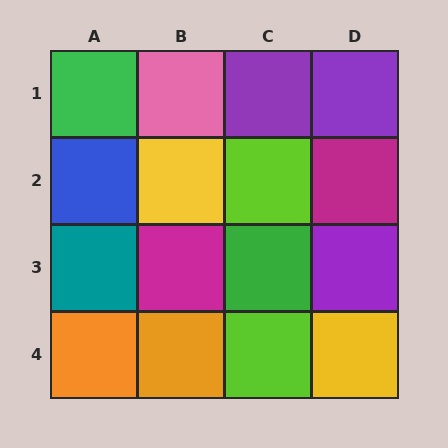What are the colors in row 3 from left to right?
Teal, magenta, green, purple.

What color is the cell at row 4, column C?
Lime.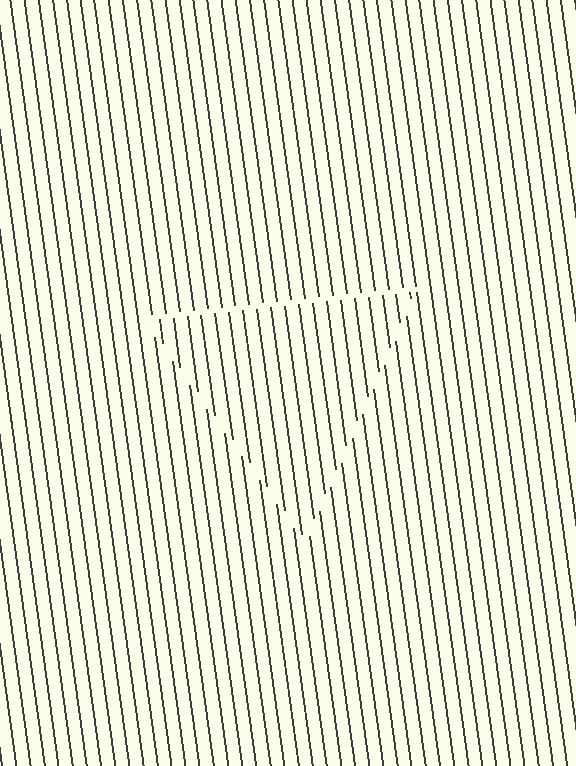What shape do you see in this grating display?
An illusory triangle. The interior of the shape contains the same grating, shifted by half a period — the contour is defined by the phase discontinuity where line-ends from the inner and outer gratings abut.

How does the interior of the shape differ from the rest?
The interior of the shape contains the same grating, shifted by half a period — the contour is defined by the phase discontinuity where line-ends from the inner and outer gratings abut.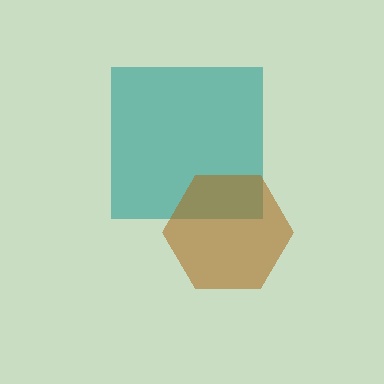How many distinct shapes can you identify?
There are 2 distinct shapes: a teal square, a brown hexagon.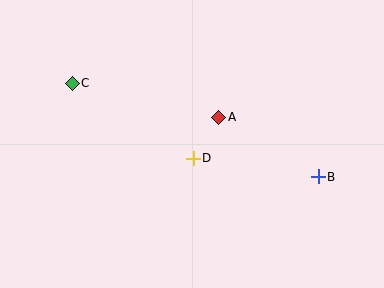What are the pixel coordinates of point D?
Point D is at (193, 158).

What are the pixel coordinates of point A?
Point A is at (219, 118).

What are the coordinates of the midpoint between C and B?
The midpoint between C and B is at (195, 130).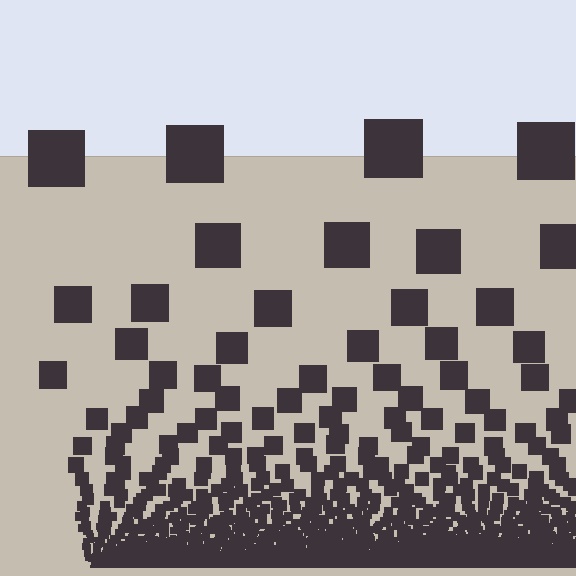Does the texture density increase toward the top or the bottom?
Density increases toward the bottom.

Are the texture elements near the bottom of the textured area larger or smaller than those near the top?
Smaller. The gradient is inverted — elements near the bottom are smaller and denser.